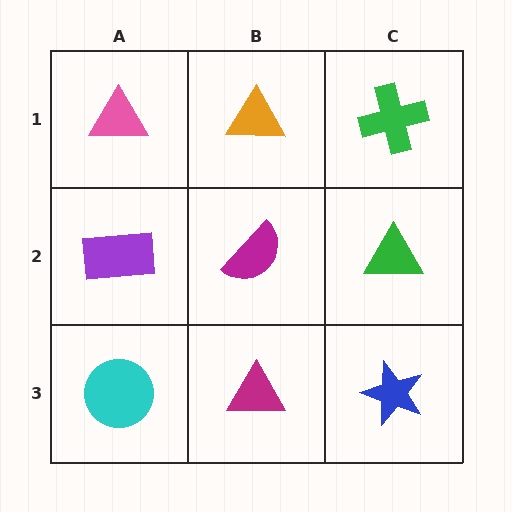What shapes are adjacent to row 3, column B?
A magenta semicircle (row 2, column B), a cyan circle (row 3, column A), a blue star (row 3, column C).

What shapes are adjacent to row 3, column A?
A purple rectangle (row 2, column A), a magenta triangle (row 3, column B).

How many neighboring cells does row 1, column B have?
3.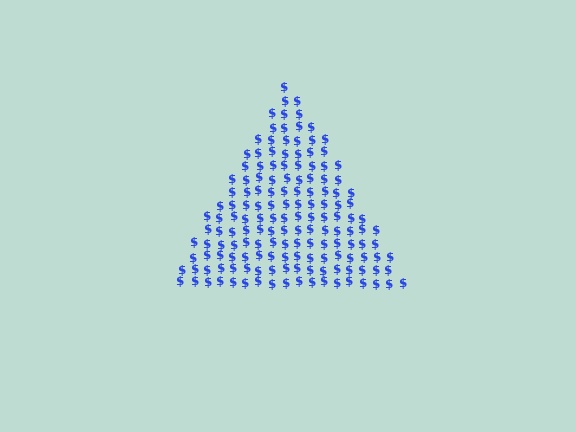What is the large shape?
The large shape is a triangle.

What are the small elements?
The small elements are dollar signs.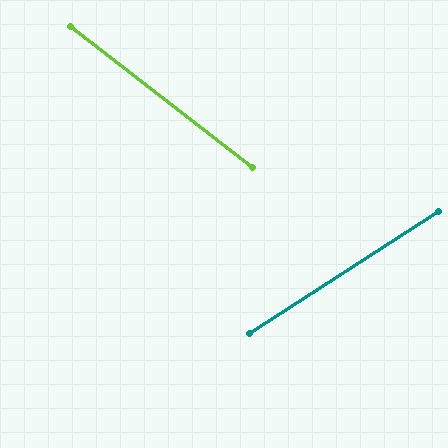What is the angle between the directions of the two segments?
Approximately 71 degrees.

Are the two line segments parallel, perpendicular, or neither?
Neither parallel nor perpendicular — they differ by about 71°.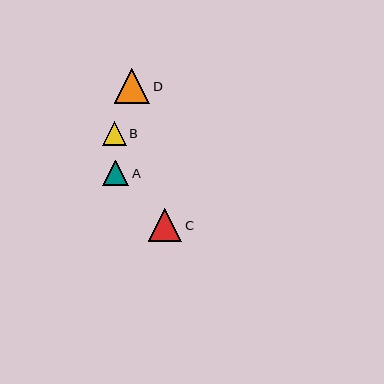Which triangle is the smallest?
Triangle B is the smallest with a size of approximately 24 pixels.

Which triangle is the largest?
Triangle D is the largest with a size of approximately 35 pixels.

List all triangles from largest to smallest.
From largest to smallest: D, C, A, B.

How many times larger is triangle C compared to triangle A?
Triangle C is approximately 1.3 times the size of triangle A.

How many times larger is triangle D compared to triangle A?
Triangle D is approximately 1.4 times the size of triangle A.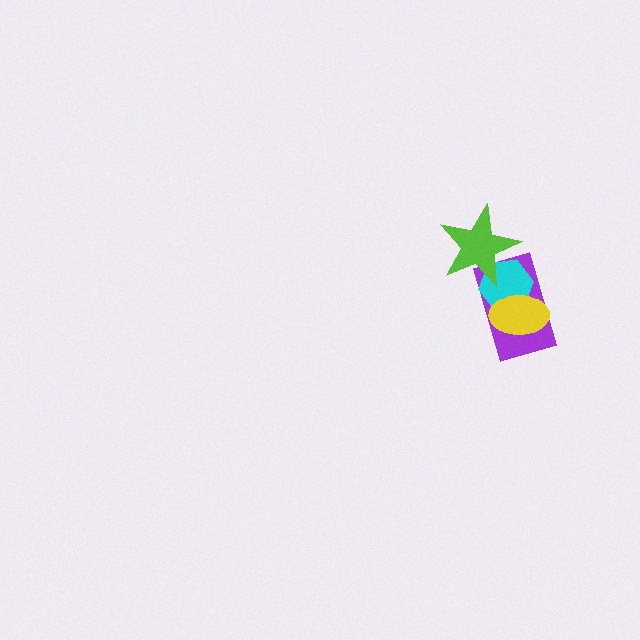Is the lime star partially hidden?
No, no other shape covers it.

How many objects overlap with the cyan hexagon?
3 objects overlap with the cyan hexagon.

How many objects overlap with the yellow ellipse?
2 objects overlap with the yellow ellipse.